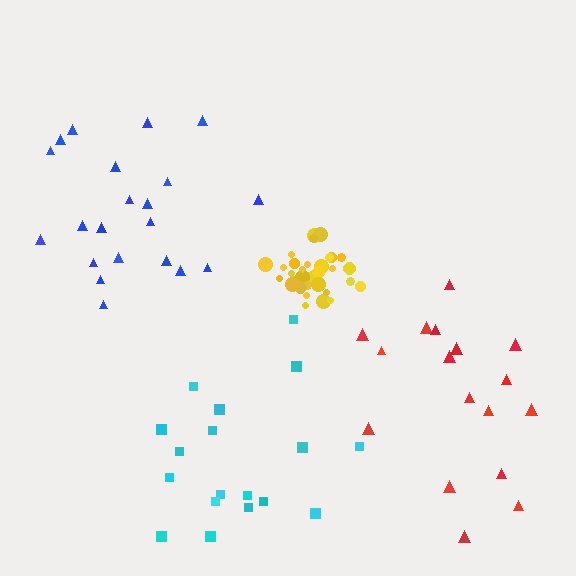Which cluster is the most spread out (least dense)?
Cyan.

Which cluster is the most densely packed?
Yellow.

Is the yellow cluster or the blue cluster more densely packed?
Yellow.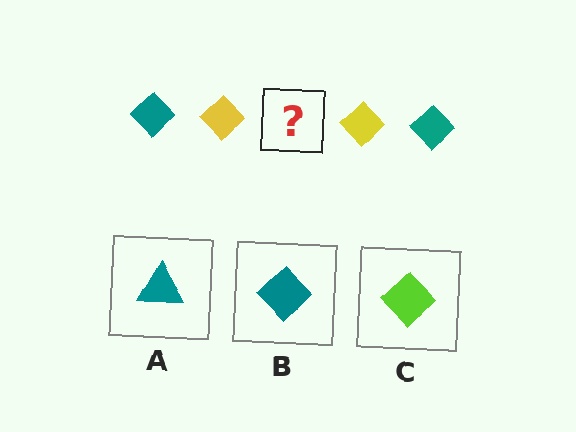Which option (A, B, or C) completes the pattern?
B.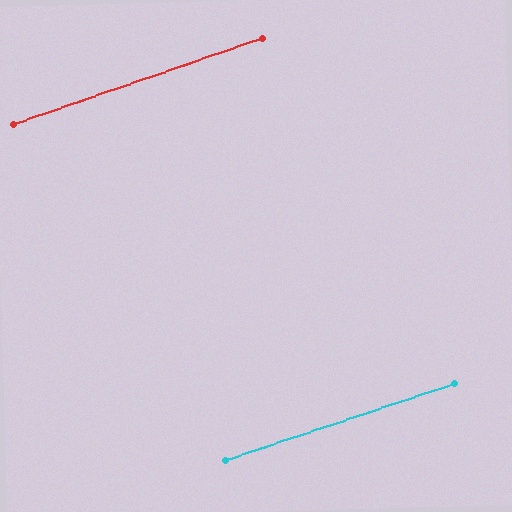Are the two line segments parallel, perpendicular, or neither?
Parallel — their directions differ by only 0.6°.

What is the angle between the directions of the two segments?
Approximately 1 degree.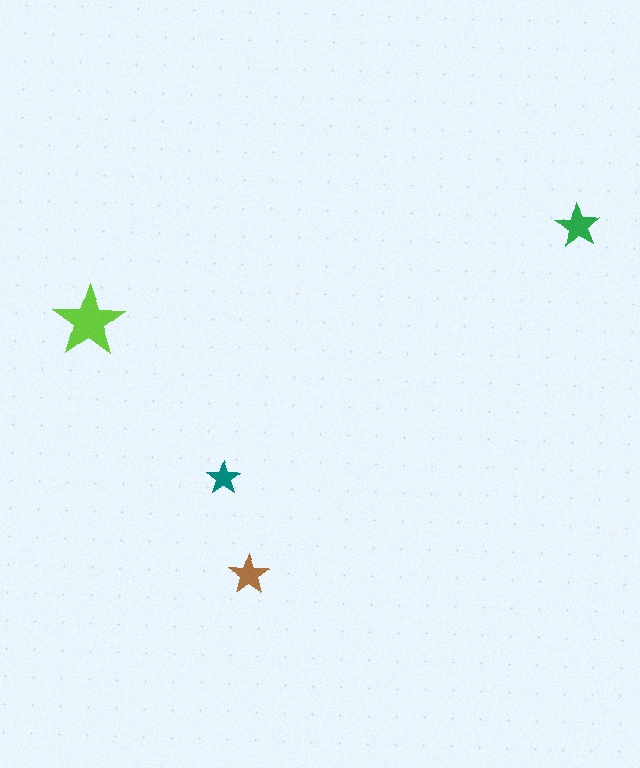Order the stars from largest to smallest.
the lime one, the green one, the brown one, the teal one.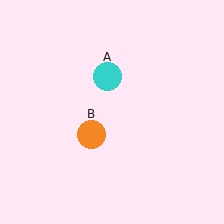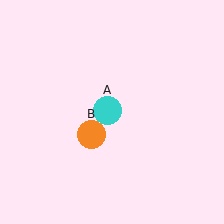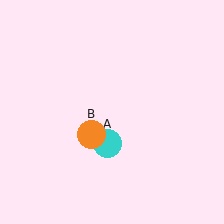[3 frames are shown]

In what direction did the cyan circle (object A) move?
The cyan circle (object A) moved down.